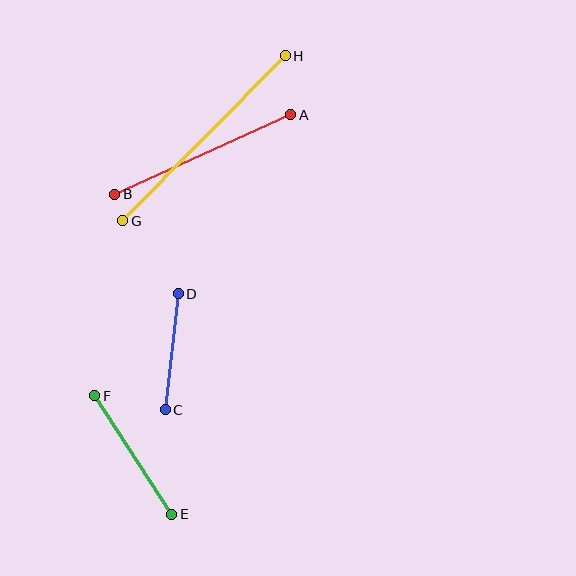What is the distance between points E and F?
The distance is approximately 142 pixels.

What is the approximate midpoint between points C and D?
The midpoint is at approximately (172, 352) pixels.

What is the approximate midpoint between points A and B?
The midpoint is at approximately (203, 154) pixels.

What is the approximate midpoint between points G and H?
The midpoint is at approximately (204, 138) pixels.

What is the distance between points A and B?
The distance is approximately 193 pixels.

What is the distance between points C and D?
The distance is approximately 116 pixels.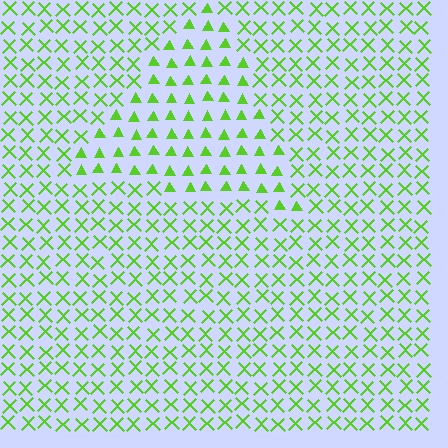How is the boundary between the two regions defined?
The boundary is defined by a change in element shape: triangles inside vs. X marks outside. All elements share the same color and spacing.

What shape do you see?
I see a triangle.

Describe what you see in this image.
The image is filled with small lime elements arranged in a uniform grid. A triangle-shaped region contains triangles, while the surrounding area contains X marks. The boundary is defined purely by the change in element shape.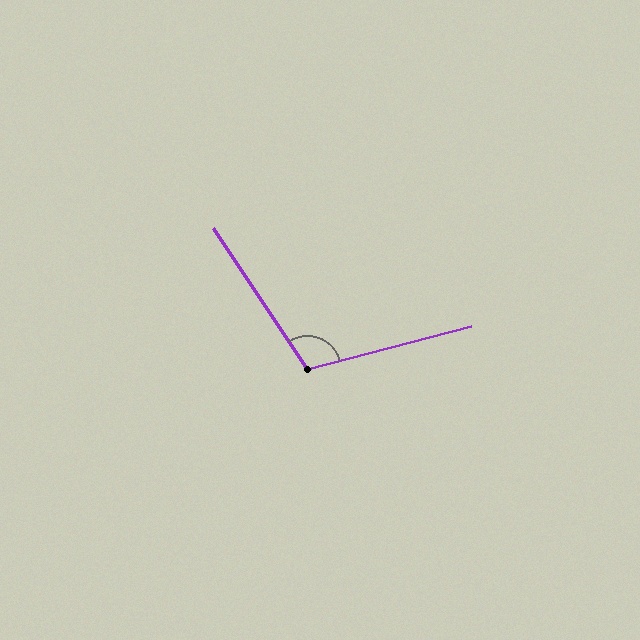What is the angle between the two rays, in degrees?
Approximately 109 degrees.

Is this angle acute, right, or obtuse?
It is obtuse.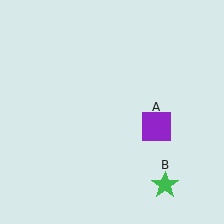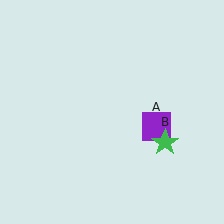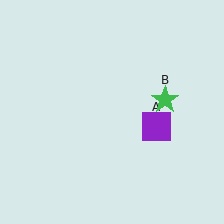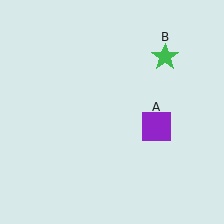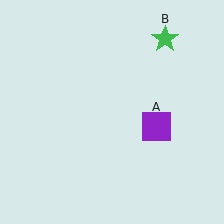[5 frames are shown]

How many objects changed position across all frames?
1 object changed position: green star (object B).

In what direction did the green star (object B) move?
The green star (object B) moved up.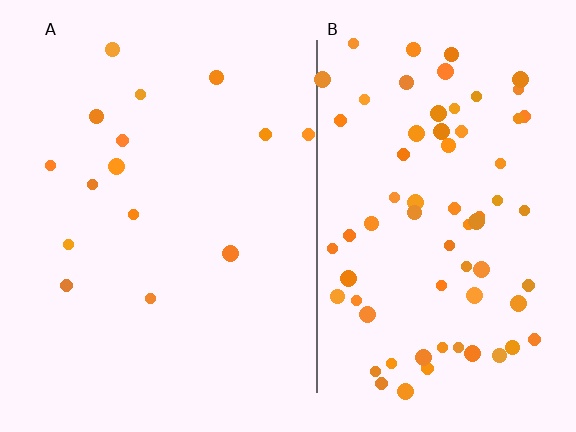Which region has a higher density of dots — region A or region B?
B (the right).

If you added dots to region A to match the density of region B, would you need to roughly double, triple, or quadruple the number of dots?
Approximately quadruple.